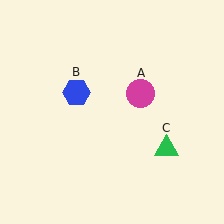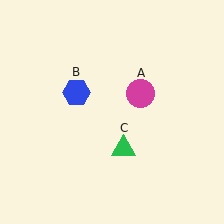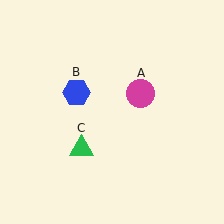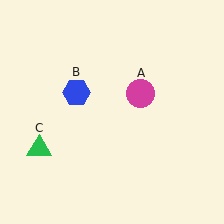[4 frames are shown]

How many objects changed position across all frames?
1 object changed position: green triangle (object C).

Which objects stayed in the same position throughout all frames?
Magenta circle (object A) and blue hexagon (object B) remained stationary.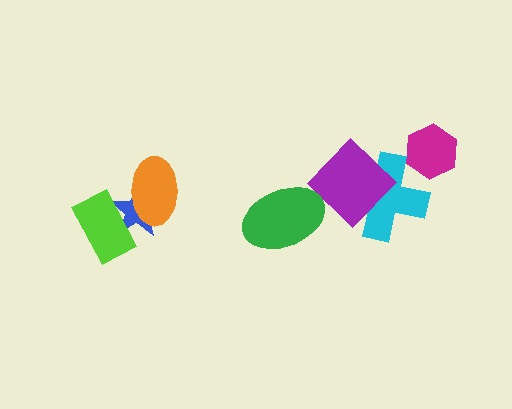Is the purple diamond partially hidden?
Yes, it is partially covered by another shape.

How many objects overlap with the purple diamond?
2 objects overlap with the purple diamond.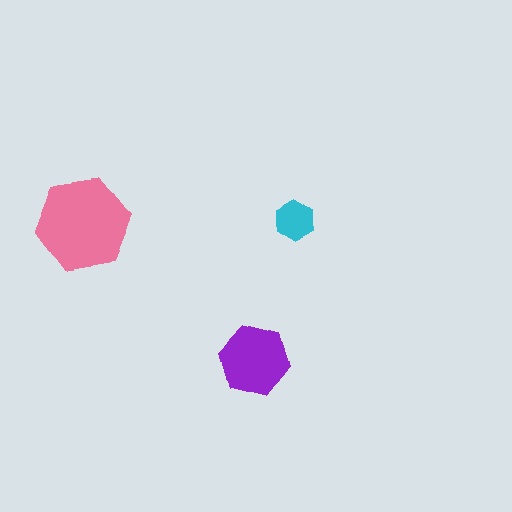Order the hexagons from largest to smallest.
the pink one, the purple one, the cyan one.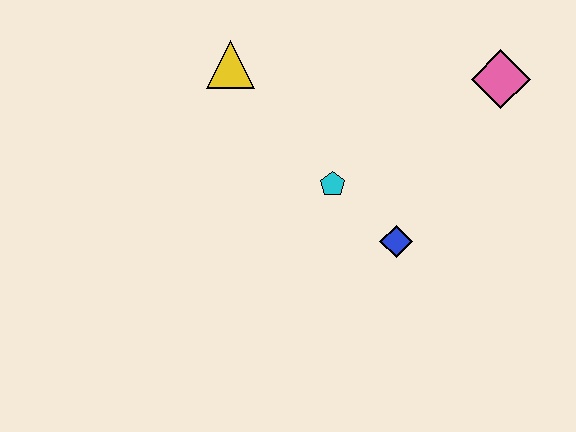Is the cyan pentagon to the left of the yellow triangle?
No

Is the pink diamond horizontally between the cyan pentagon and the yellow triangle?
No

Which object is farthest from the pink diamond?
The yellow triangle is farthest from the pink diamond.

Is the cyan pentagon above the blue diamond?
Yes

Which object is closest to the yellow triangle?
The cyan pentagon is closest to the yellow triangle.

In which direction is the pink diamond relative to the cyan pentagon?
The pink diamond is to the right of the cyan pentagon.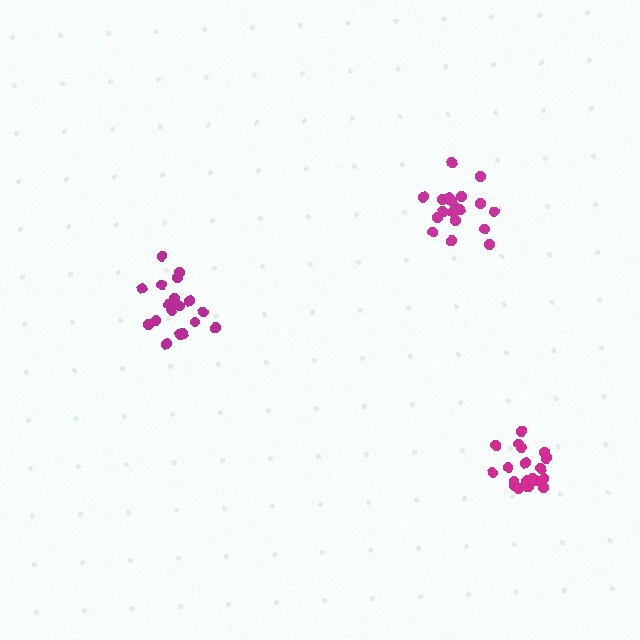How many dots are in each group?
Group 1: 19 dots, Group 2: 19 dots, Group 3: 18 dots (56 total).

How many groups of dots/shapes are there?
There are 3 groups.